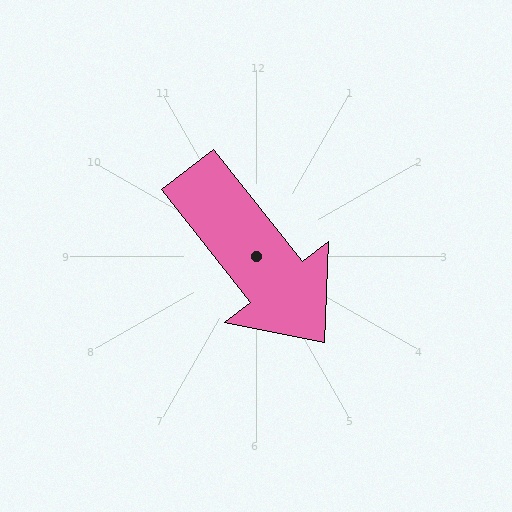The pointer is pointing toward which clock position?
Roughly 5 o'clock.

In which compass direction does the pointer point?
Southeast.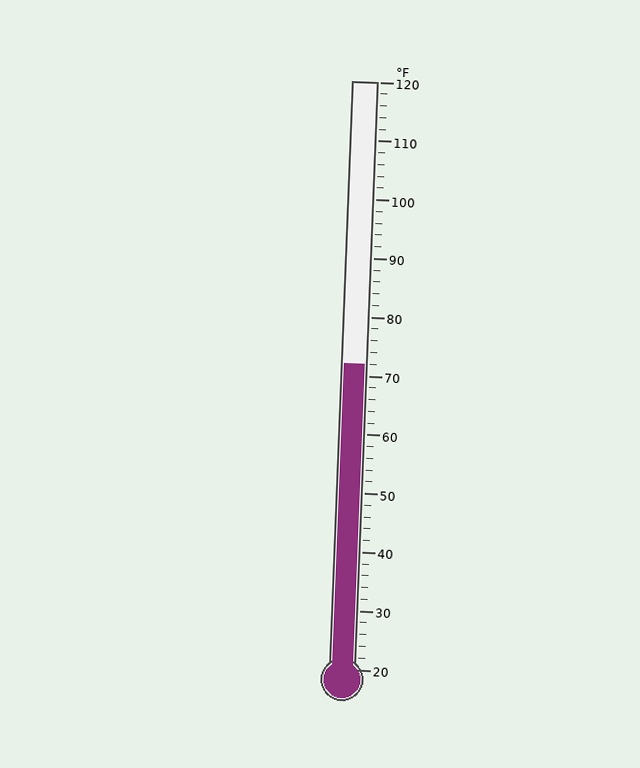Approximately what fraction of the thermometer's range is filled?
The thermometer is filled to approximately 50% of its range.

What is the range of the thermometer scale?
The thermometer scale ranges from 20°F to 120°F.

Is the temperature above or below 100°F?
The temperature is below 100°F.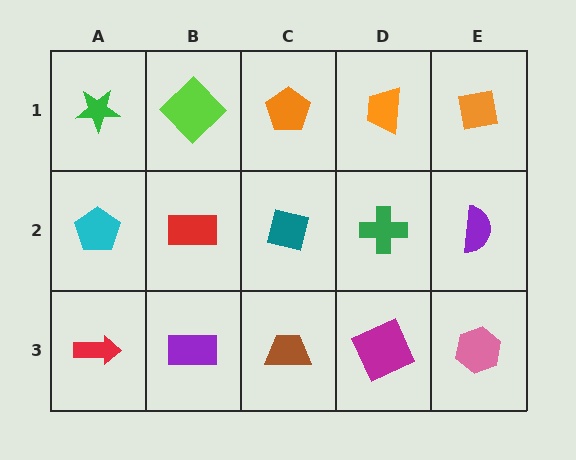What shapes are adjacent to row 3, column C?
A teal square (row 2, column C), a purple rectangle (row 3, column B), a magenta square (row 3, column D).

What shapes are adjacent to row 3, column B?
A red rectangle (row 2, column B), a red arrow (row 3, column A), a brown trapezoid (row 3, column C).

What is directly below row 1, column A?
A cyan pentagon.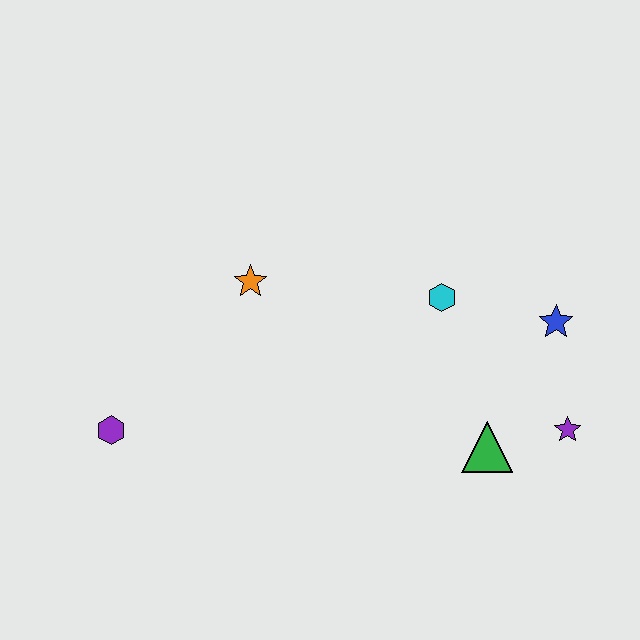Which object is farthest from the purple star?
The purple hexagon is farthest from the purple star.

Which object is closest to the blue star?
The purple star is closest to the blue star.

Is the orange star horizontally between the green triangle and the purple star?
No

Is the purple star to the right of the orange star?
Yes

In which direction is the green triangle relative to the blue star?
The green triangle is below the blue star.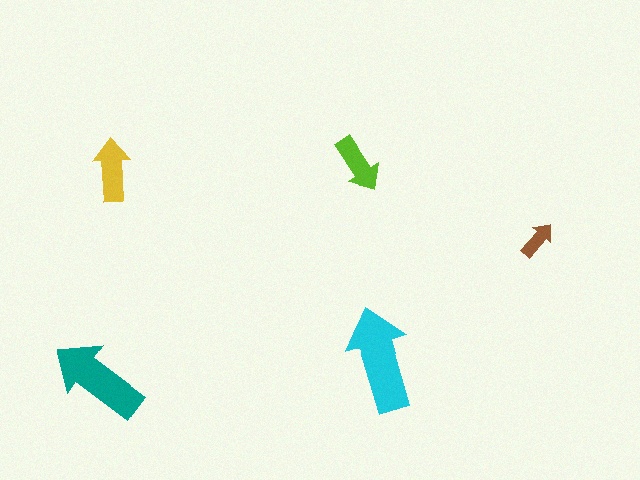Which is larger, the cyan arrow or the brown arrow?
The cyan one.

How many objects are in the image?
There are 5 objects in the image.